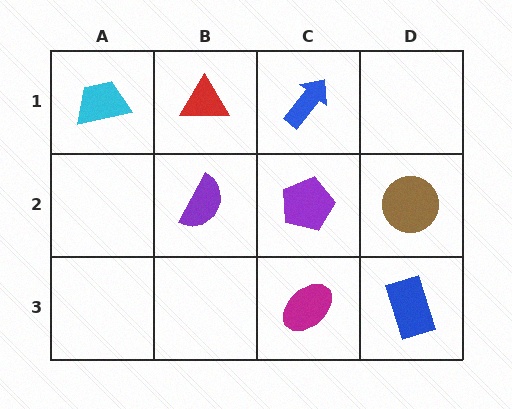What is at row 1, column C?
A blue arrow.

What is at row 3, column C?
A magenta ellipse.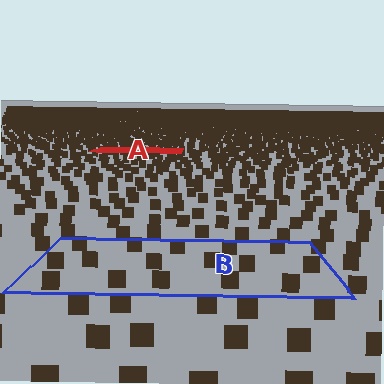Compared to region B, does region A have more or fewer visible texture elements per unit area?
Region A has more texture elements per unit area — they are packed more densely because it is farther away.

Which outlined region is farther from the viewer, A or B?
Region A is farther from the viewer — the texture elements inside it appear smaller and more densely packed.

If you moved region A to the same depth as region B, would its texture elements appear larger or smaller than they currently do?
They would appear larger. At a closer depth, the same texture elements are projected at a bigger on-screen size.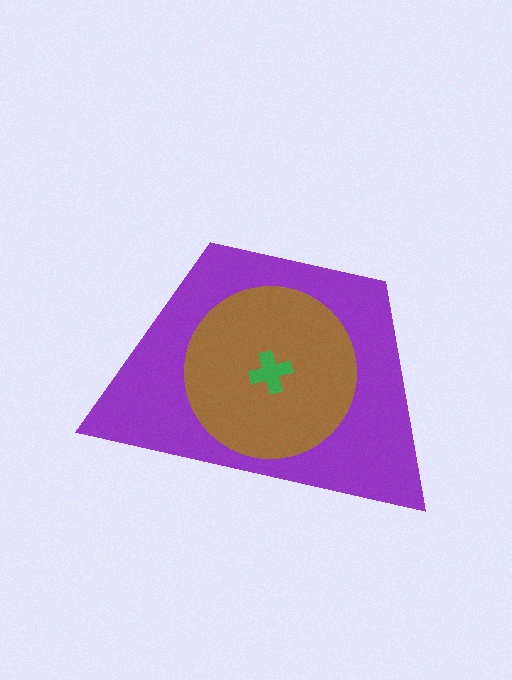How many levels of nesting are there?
3.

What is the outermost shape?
The purple trapezoid.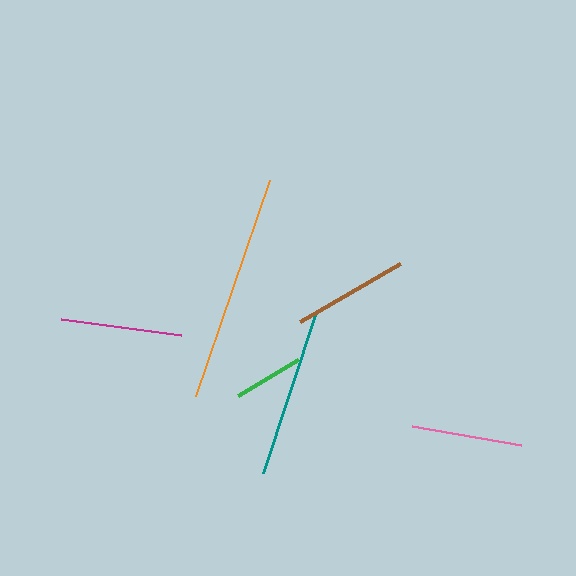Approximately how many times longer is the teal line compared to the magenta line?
The teal line is approximately 1.4 times the length of the magenta line.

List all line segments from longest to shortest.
From longest to shortest: orange, teal, magenta, brown, pink, green.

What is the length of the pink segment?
The pink segment is approximately 111 pixels long.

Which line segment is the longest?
The orange line is the longest at approximately 228 pixels.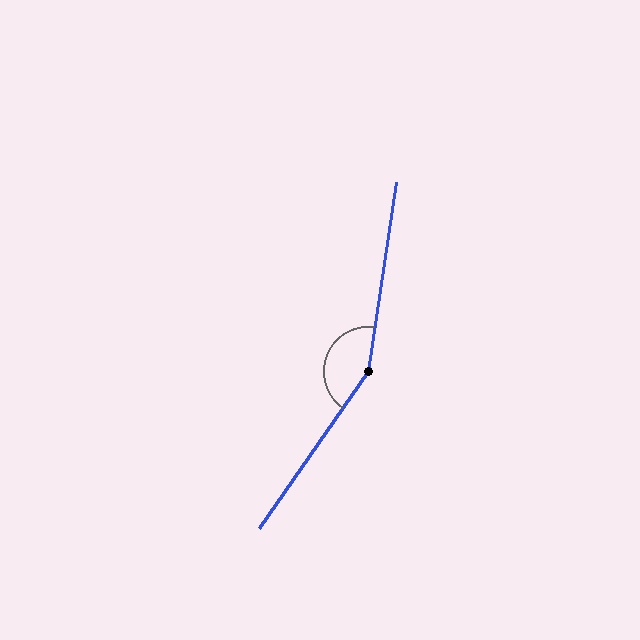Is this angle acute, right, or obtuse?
It is obtuse.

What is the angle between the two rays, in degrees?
Approximately 154 degrees.